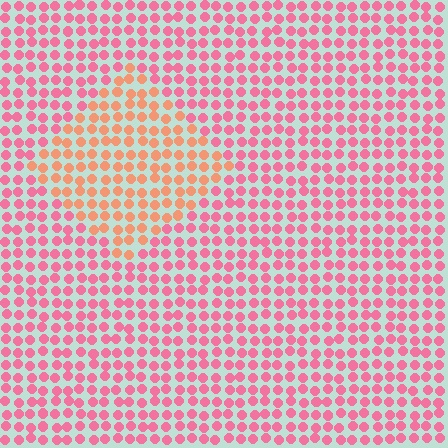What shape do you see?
I see a diamond.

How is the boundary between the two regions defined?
The boundary is defined purely by a slight shift in hue (about 37 degrees). Spacing, size, and orientation are identical on both sides.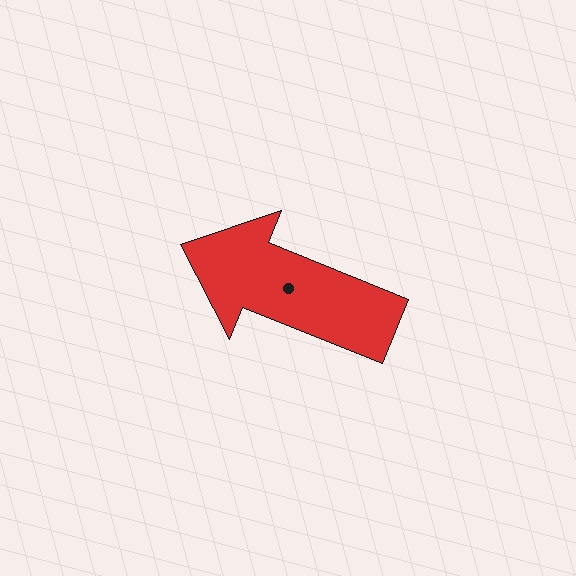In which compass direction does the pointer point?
West.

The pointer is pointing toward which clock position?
Roughly 10 o'clock.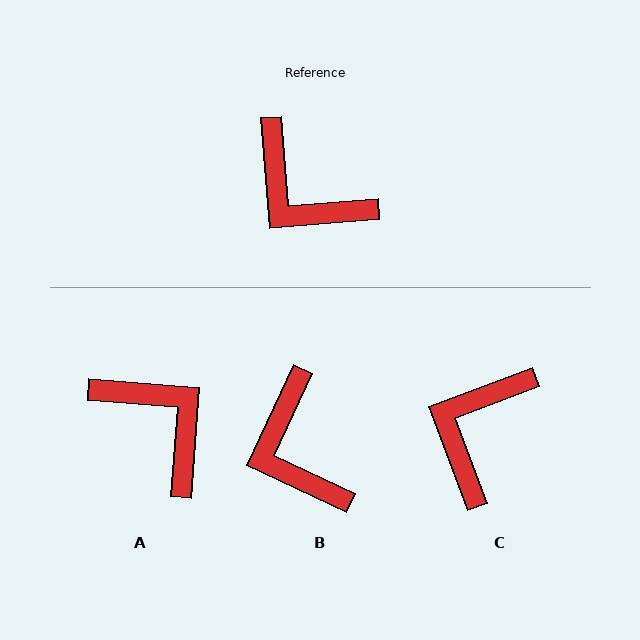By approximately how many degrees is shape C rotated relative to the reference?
Approximately 74 degrees clockwise.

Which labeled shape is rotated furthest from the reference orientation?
A, about 171 degrees away.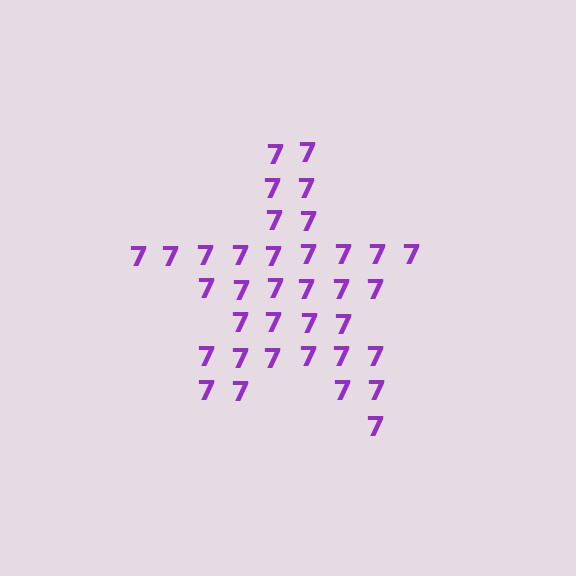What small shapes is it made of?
It is made of small digit 7's.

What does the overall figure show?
The overall figure shows a star.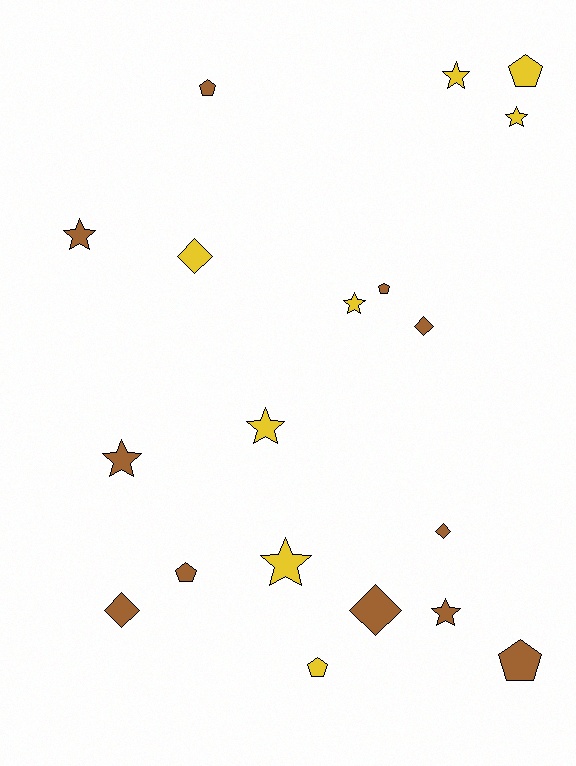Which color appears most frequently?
Brown, with 11 objects.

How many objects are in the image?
There are 19 objects.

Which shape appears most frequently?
Star, with 8 objects.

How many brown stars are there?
There are 3 brown stars.